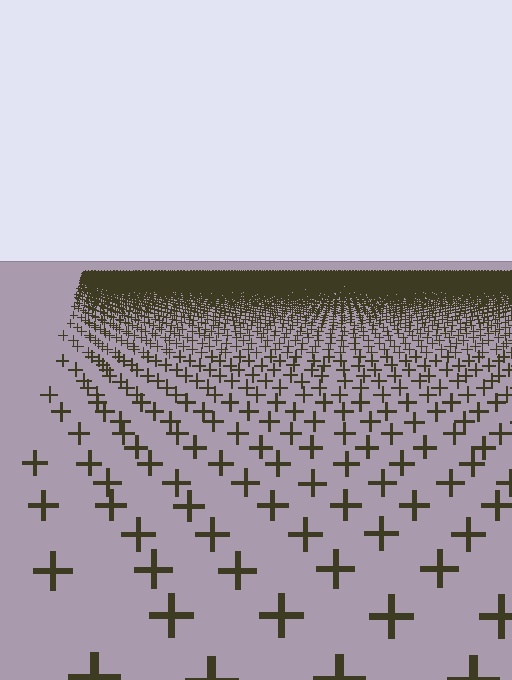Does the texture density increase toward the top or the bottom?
Density increases toward the top.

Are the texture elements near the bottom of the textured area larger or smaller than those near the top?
Larger. Near the bottom, elements are closer to the viewer and appear at a bigger on-screen size.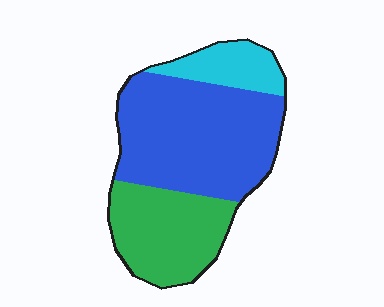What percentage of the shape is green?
Green takes up between a quarter and a half of the shape.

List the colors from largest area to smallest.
From largest to smallest: blue, green, cyan.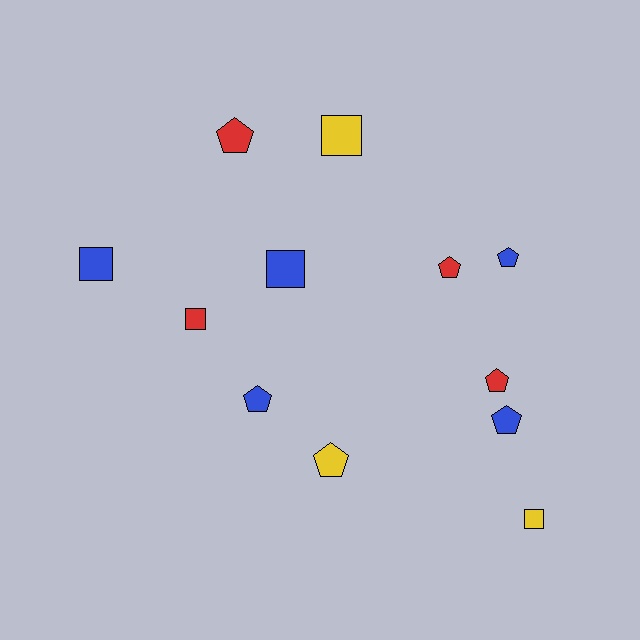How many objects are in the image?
There are 12 objects.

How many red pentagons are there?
There are 3 red pentagons.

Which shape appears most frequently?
Pentagon, with 7 objects.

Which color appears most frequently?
Blue, with 5 objects.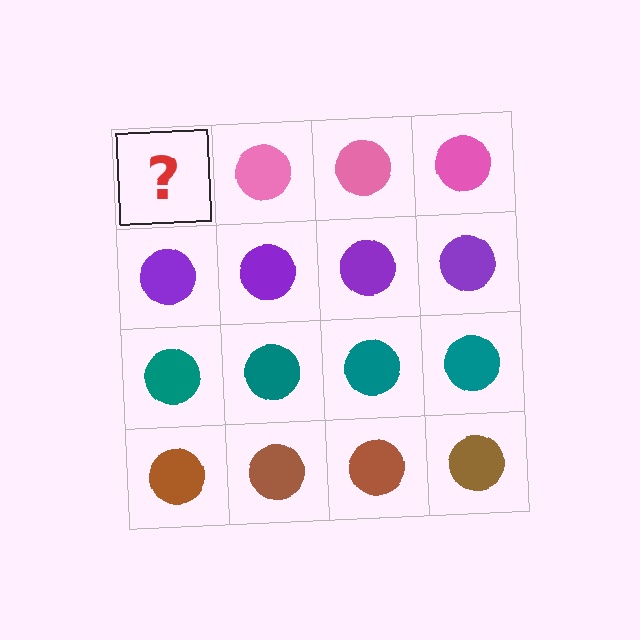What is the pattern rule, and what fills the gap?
The rule is that each row has a consistent color. The gap should be filled with a pink circle.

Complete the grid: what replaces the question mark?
The question mark should be replaced with a pink circle.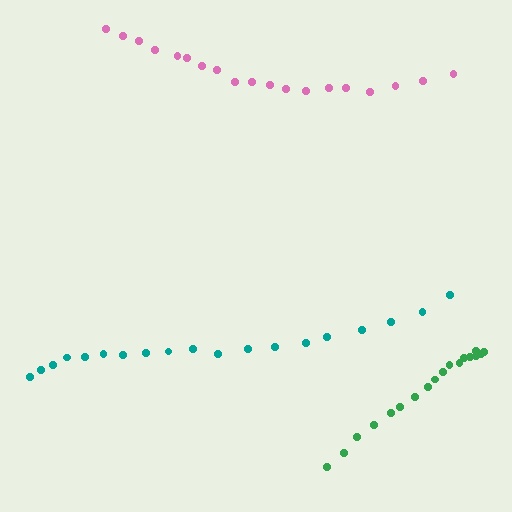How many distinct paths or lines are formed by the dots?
There are 3 distinct paths.